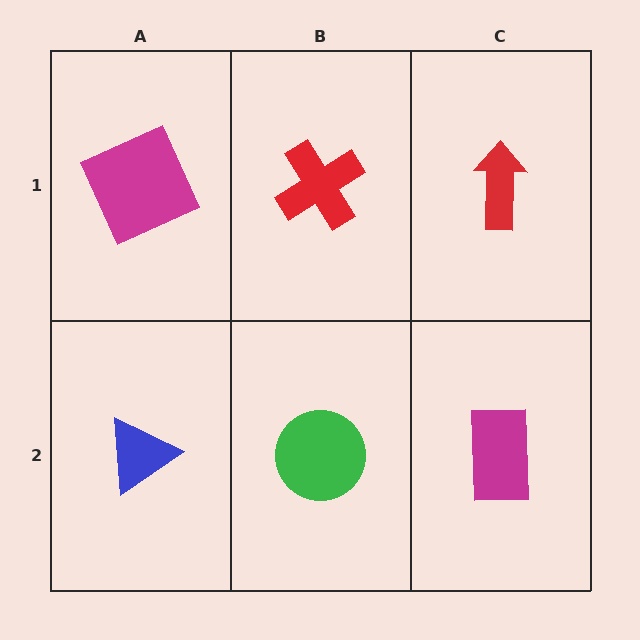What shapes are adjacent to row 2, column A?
A magenta square (row 1, column A), a green circle (row 2, column B).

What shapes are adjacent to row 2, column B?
A red cross (row 1, column B), a blue triangle (row 2, column A), a magenta rectangle (row 2, column C).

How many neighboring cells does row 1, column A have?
2.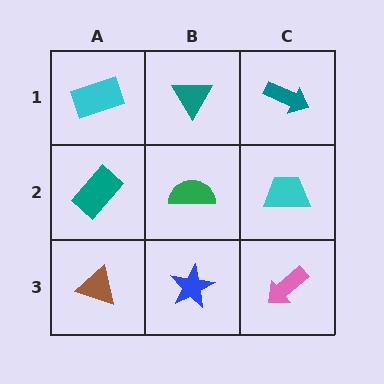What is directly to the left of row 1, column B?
A cyan rectangle.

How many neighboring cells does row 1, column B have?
3.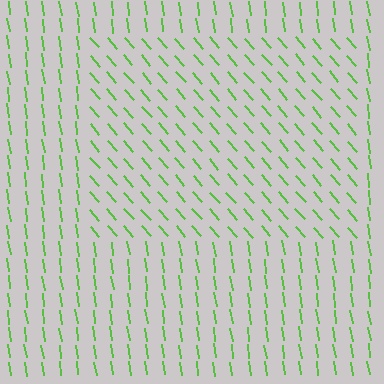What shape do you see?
I see a rectangle.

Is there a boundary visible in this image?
Yes, there is a texture boundary formed by a change in line orientation.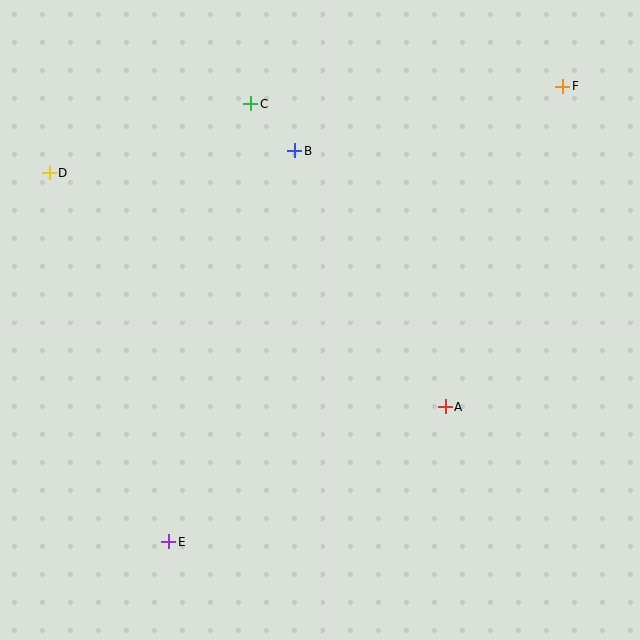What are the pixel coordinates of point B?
Point B is at (295, 151).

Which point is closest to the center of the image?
Point A at (445, 407) is closest to the center.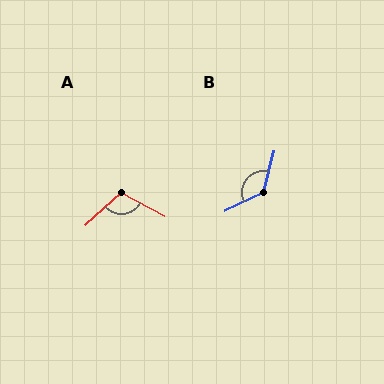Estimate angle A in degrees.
Approximately 110 degrees.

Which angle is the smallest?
A, at approximately 110 degrees.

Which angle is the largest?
B, at approximately 130 degrees.